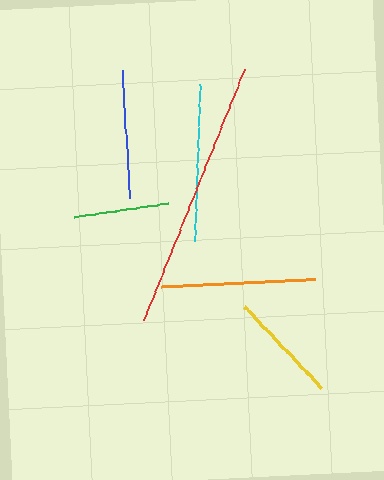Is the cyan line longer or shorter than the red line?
The red line is longer than the cyan line.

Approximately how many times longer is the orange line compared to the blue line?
The orange line is approximately 1.2 times the length of the blue line.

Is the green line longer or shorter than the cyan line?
The cyan line is longer than the green line.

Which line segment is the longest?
The red line is the longest at approximately 271 pixels.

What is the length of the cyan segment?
The cyan segment is approximately 157 pixels long.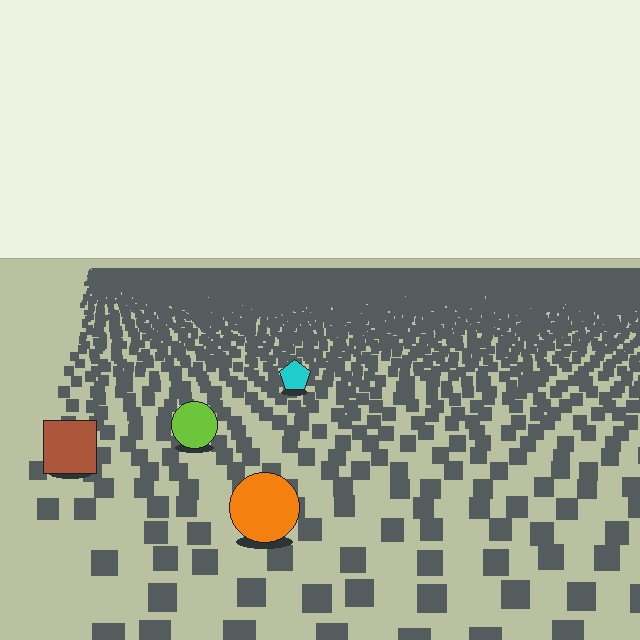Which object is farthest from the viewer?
The cyan pentagon is farthest from the viewer. It appears smaller and the ground texture around it is denser.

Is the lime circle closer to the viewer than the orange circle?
No. The orange circle is closer — you can tell from the texture gradient: the ground texture is coarser near it.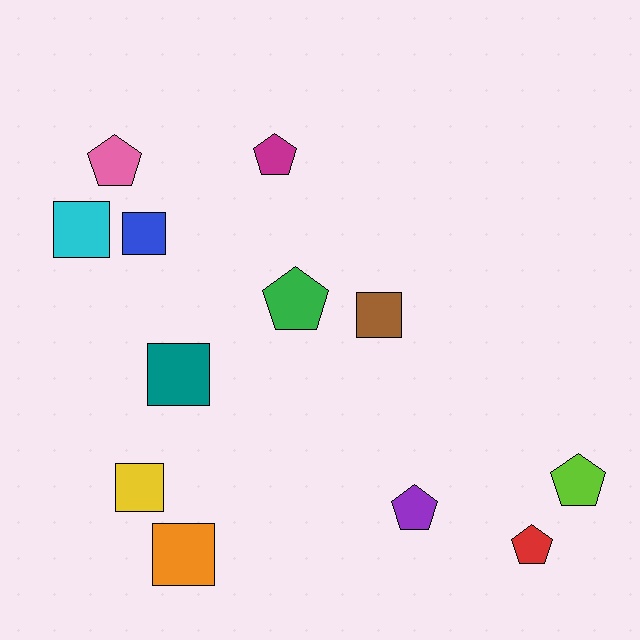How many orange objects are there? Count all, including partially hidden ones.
There is 1 orange object.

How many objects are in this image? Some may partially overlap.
There are 12 objects.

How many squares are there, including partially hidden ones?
There are 6 squares.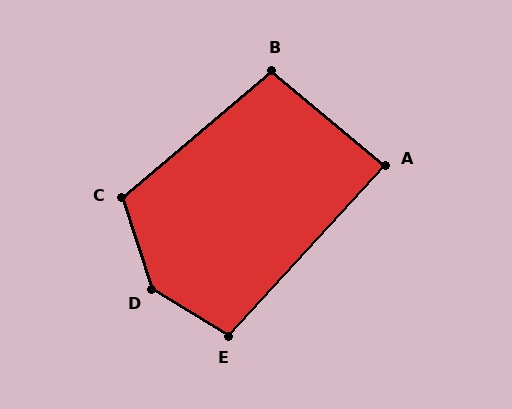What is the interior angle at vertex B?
Approximately 100 degrees (obtuse).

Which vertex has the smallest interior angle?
A, at approximately 88 degrees.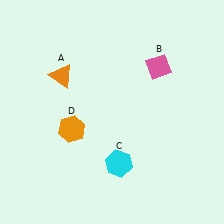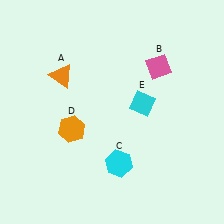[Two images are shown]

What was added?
A cyan diamond (E) was added in Image 2.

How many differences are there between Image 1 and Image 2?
There is 1 difference between the two images.